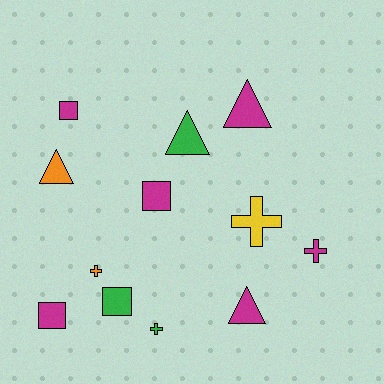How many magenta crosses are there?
There is 1 magenta cross.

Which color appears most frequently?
Magenta, with 6 objects.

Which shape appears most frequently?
Triangle, with 4 objects.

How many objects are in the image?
There are 12 objects.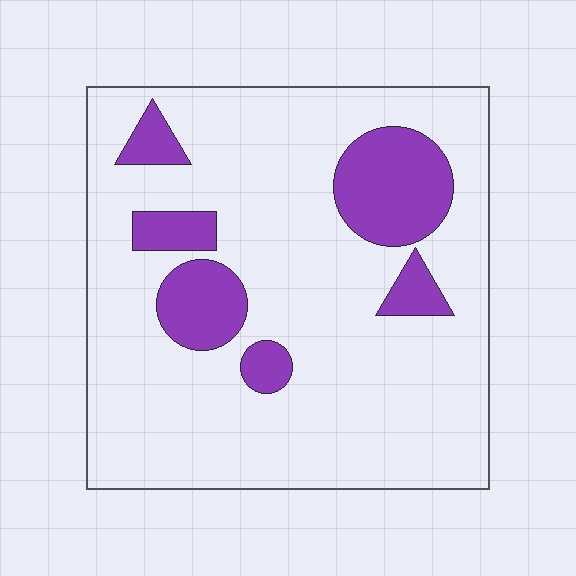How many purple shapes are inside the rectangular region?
6.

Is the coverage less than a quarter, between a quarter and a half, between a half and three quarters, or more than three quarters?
Less than a quarter.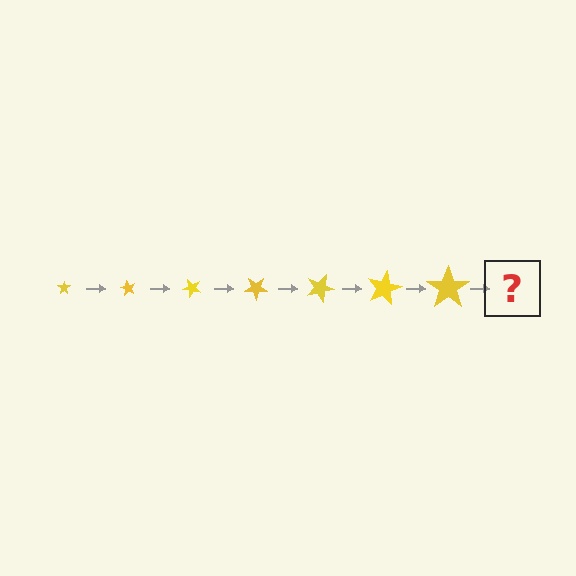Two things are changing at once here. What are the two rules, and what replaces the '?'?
The two rules are that the star grows larger each step and it rotates 60 degrees each step. The '?' should be a star, larger than the previous one and rotated 420 degrees from the start.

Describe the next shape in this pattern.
It should be a star, larger than the previous one and rotated 420 degrees from the start.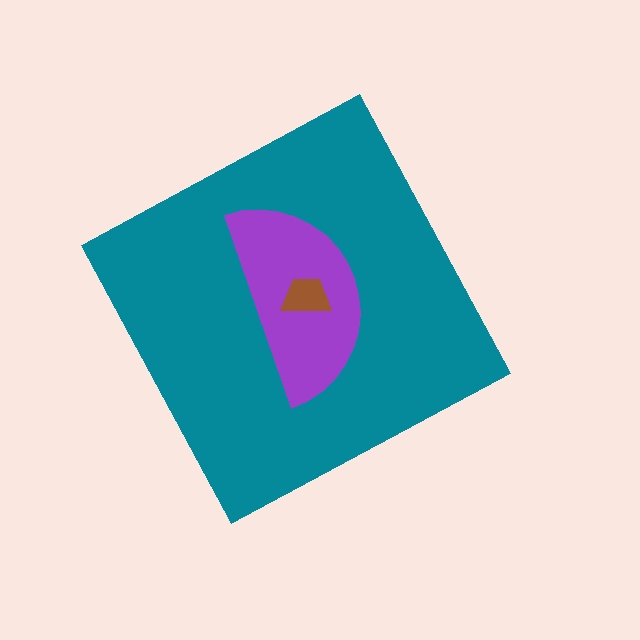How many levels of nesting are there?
3.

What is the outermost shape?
The teal diamond.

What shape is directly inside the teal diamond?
The purple semicircle.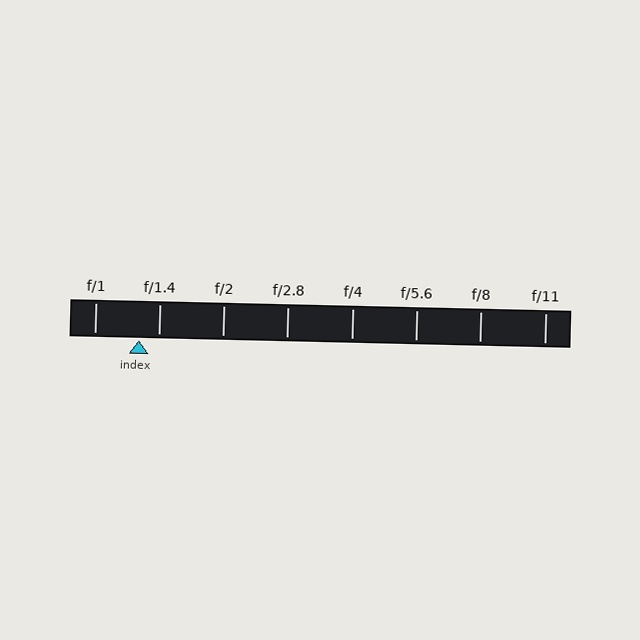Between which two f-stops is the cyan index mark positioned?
The index mark is between f/1 and f/1.4.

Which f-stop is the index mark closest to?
The index mark is closest to f/1.4.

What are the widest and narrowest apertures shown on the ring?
The widest aperture shown is f/1 and the narrowest is f/11.